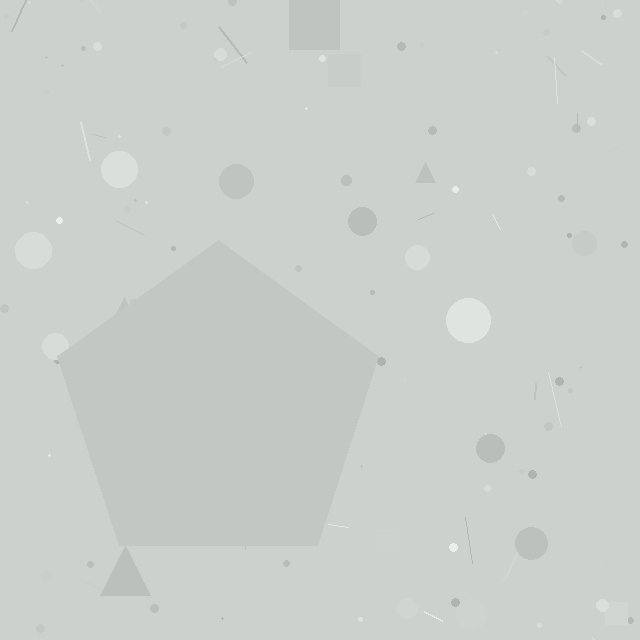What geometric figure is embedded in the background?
A pentagon is embedded in the background.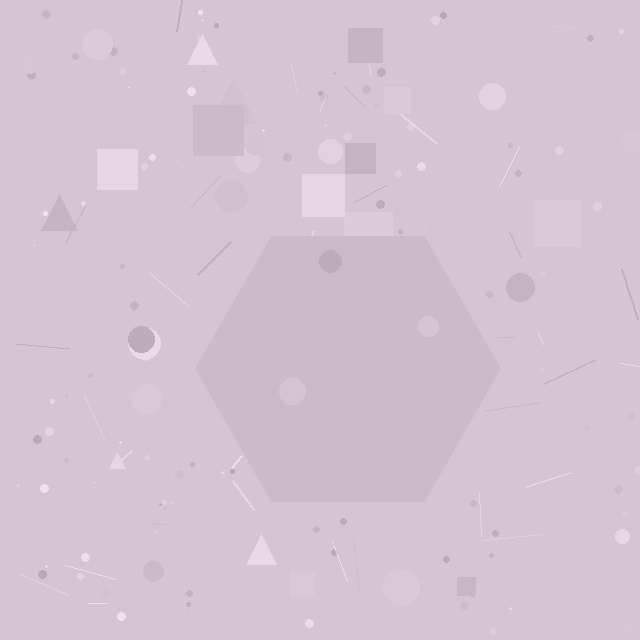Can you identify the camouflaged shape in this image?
The camouflaged shape is a hexagon.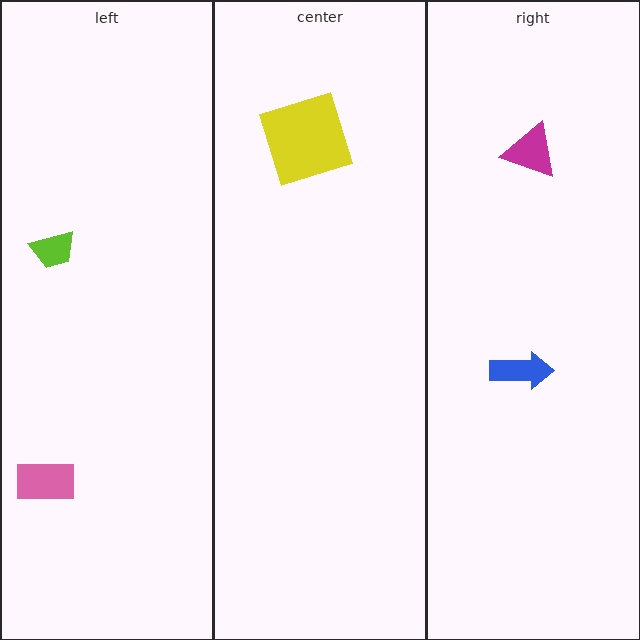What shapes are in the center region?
The yellow square.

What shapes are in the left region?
The lime trapezoid, the pink rectangle.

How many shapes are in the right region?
2.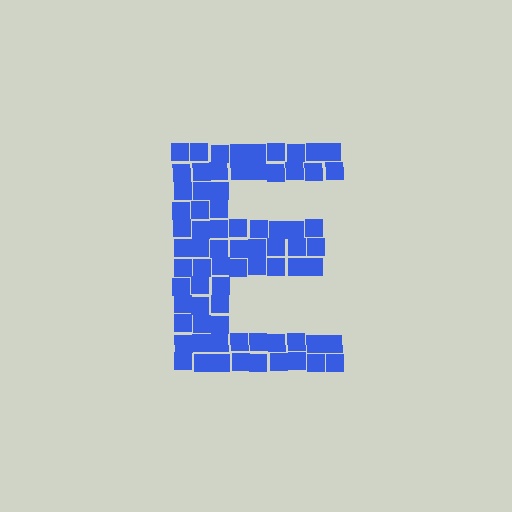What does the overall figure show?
The overall figure shows the letter E.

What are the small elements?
The small elements are squares.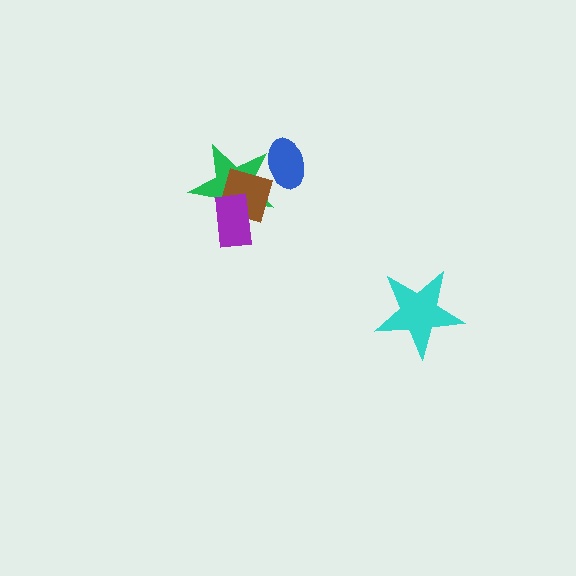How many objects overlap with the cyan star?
0 objects overlap with the cyan star.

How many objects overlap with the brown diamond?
2 objects overlap with the brown diamond.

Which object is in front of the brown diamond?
The purple rectangle is in front of the brown diamond.